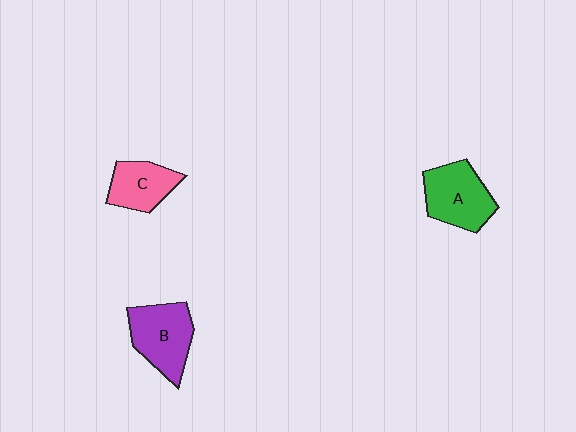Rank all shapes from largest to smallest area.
From largest to smallest: B (purple), A (green), C (pink).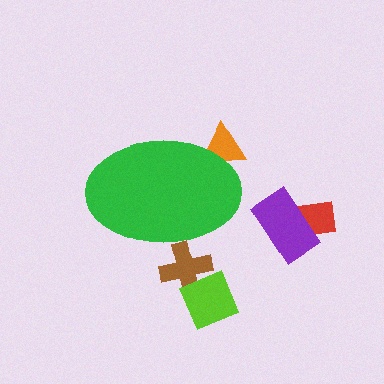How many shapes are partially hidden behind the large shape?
2 shapes are partially hidden.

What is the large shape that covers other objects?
A green ellipse.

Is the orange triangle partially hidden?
Yes, the orange triangle is partially hidden behind the green ellipse.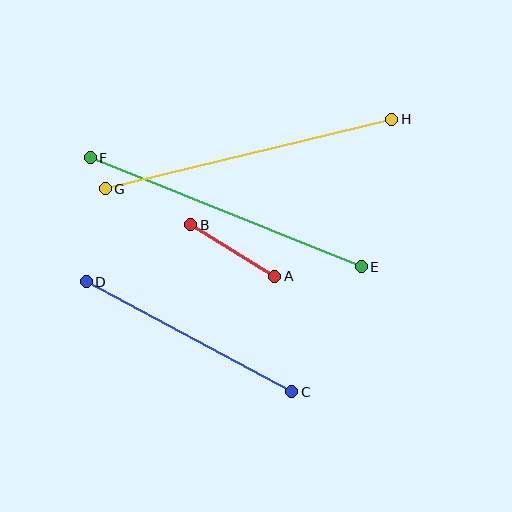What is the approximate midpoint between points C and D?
The midpoint is at approximately (189, 337) pixels.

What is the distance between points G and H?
The distance is approximately 295 pixels.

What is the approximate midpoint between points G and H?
The midpoint is at approximately (249, 154) pixels.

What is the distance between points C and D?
The distance is approximately 233 pixels.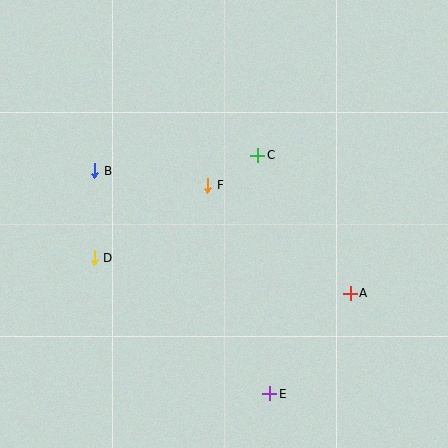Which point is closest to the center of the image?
Point F at (208, 185) is closest to the center.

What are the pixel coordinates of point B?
Point B is at (95, 171).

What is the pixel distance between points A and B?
The distance between A and B is 283 pixels.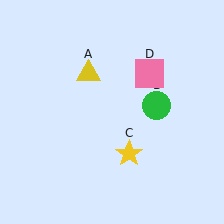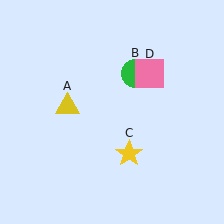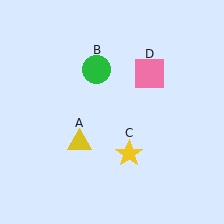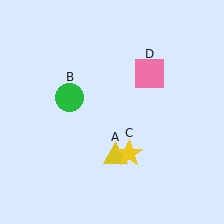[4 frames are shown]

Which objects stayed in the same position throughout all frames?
Yellow star (object C) and pink square (object D) remained stationary.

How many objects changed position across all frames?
2 objects changed position: yellow triangle (object A), green circle (object B).